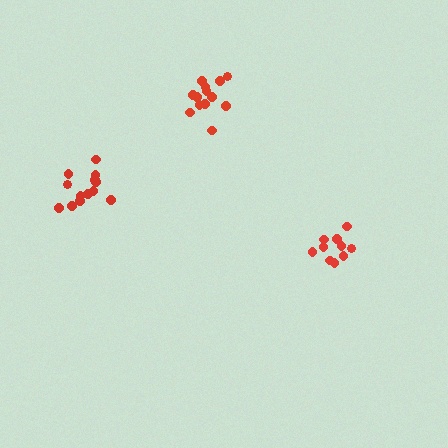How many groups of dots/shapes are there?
There are 3 groups.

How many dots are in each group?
Group 1: 10 dots, Group 2: 13 dots, Group 3: 14 dots (37 total).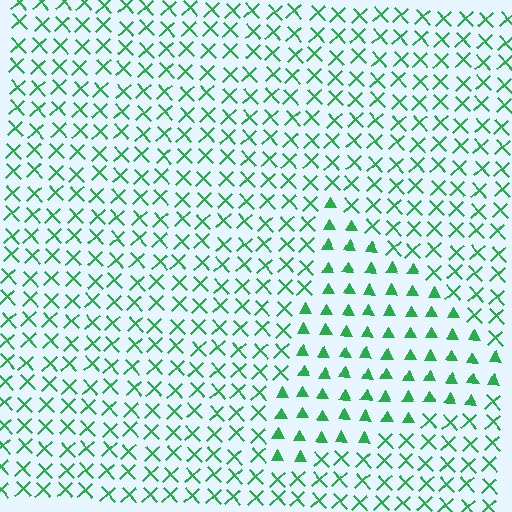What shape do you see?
I see a triangle.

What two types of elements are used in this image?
The image uses triangles inside the triangle region and X marks outside it.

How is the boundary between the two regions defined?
The boundary is defined by a change in element shape: triangles inside vs. X marks outside. All elements share the same color and spacing.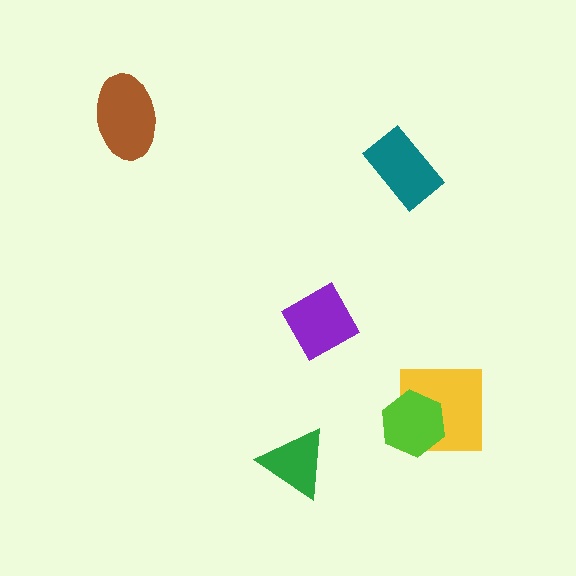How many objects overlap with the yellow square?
1 object overlaps with the yellow square.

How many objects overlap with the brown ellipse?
0 objects overlap with the brown ellipse.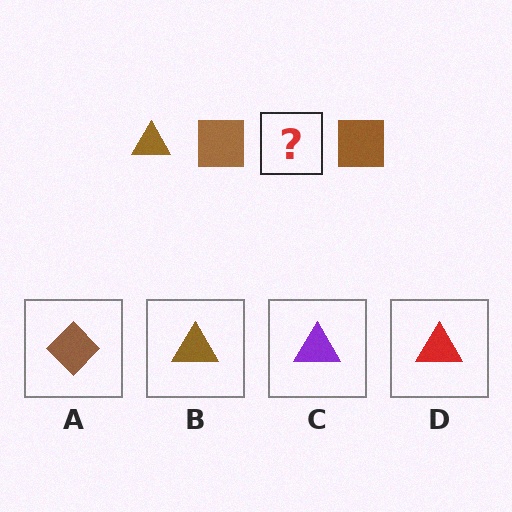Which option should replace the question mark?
Option B.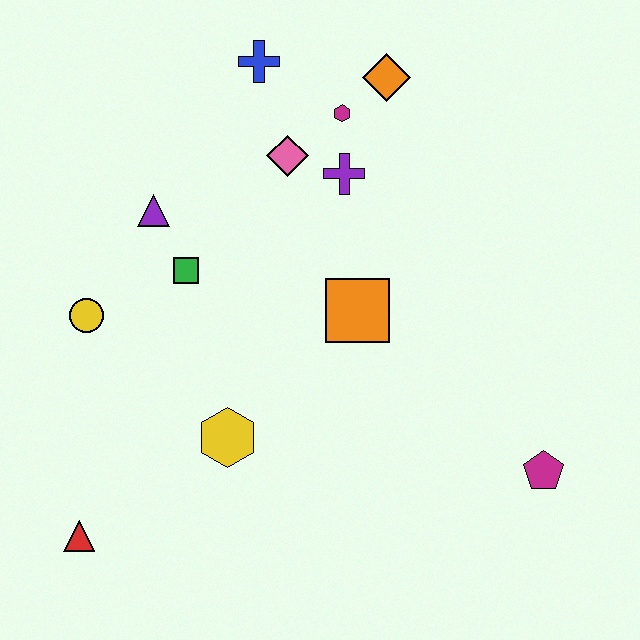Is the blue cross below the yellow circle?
No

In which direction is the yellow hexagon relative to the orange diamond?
The yellow hexagon is below the orange diamond.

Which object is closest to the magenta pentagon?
The orange square is closest to the magenta pentagon.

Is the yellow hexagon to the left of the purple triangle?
No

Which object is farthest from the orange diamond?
The red triangle is farthest from the orange diamond.